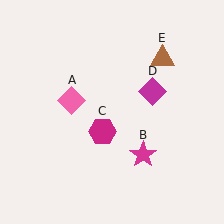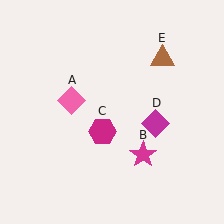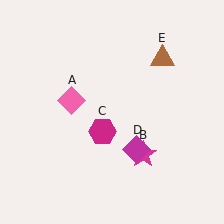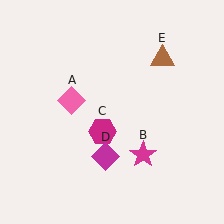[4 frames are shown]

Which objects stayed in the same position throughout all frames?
Pink diamond (object A) and magenta star (object B) and magenta hexagon (object C) and brown triangle (object E) remained stationary.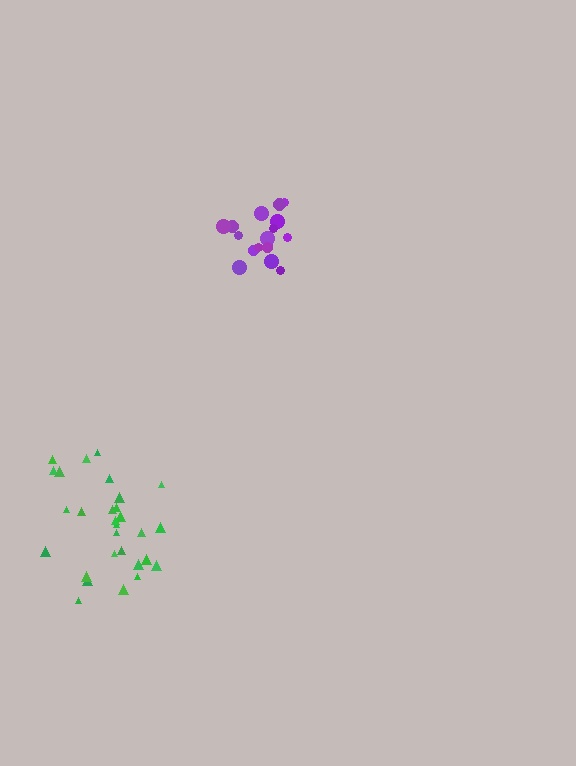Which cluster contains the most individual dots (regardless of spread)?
Green (29).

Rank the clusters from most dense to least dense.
purple, green.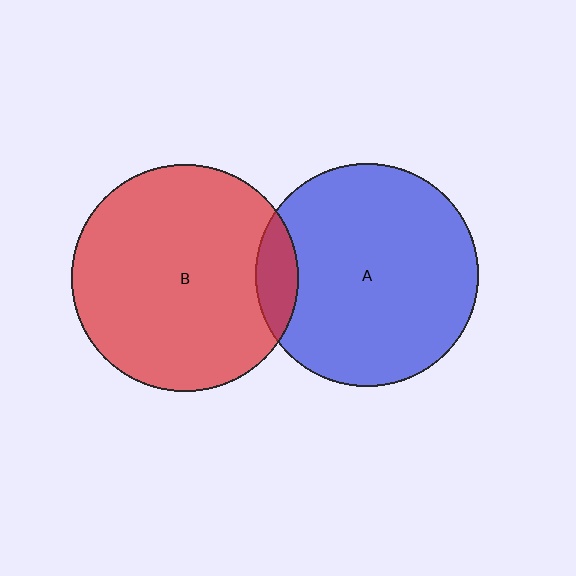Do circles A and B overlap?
Yes.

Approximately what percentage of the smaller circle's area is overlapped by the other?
Approximately 10%.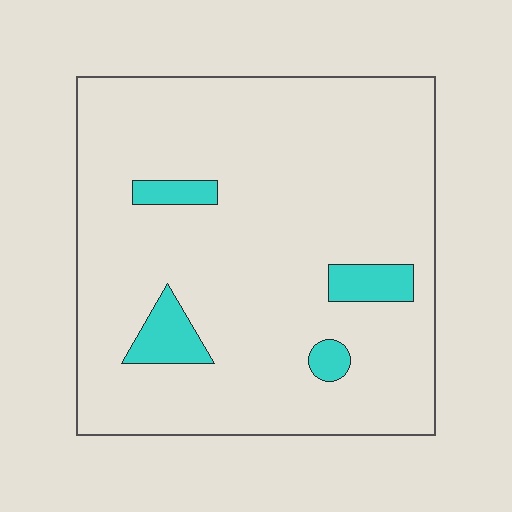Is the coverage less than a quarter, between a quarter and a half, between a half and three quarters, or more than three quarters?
Less than a quarter.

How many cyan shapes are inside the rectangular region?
4.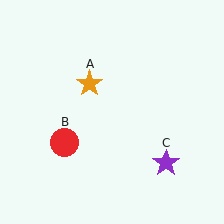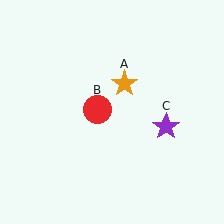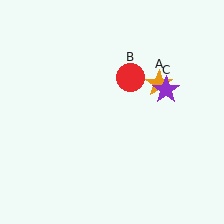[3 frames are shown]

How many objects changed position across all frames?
3 objects changed position: orange star (object A), red circle (object B), purple star (object C).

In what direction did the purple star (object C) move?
The purple star (object C) moved up.